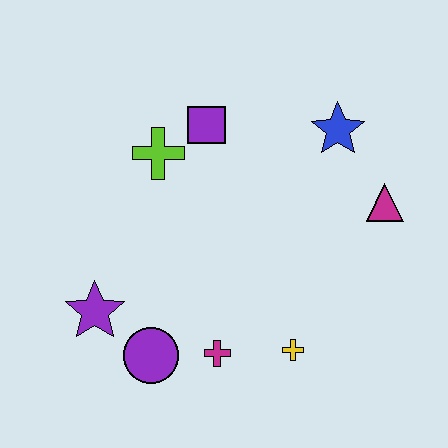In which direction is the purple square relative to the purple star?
The purple square is above the purple star.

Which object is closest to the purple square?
The lime cross is closest to the purple square.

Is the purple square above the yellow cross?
Yes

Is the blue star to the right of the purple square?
Yes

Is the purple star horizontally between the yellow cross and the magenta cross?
No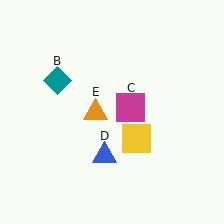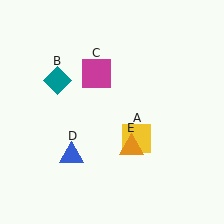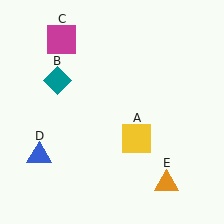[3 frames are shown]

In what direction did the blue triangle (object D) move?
The blue triangle (object D) moved left.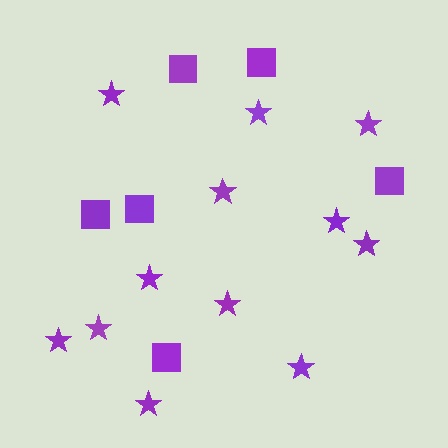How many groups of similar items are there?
There are 2 groups: one group of stars (12) and one group of squares (6).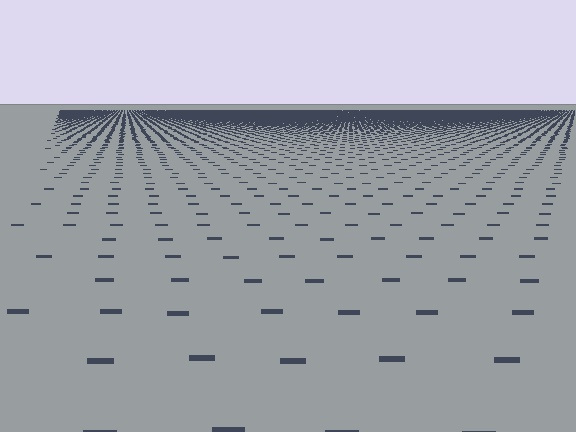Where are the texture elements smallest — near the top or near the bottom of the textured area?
Near the top.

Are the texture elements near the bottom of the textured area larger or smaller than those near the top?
Larger. Near the bottom, elements are closer to the viewer and appear at a bigger on-screen size.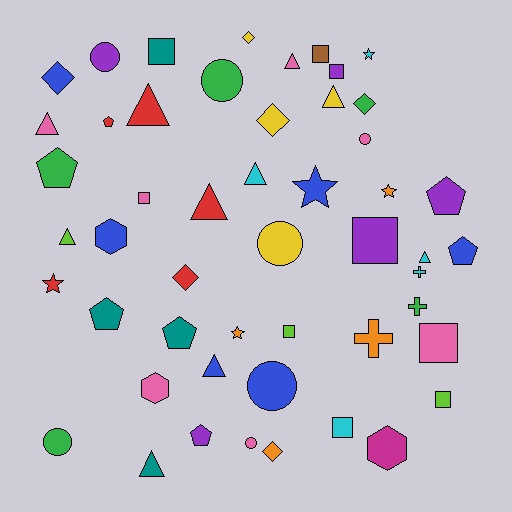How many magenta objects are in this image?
There is 1 magenta object.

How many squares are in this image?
There are 9 squares.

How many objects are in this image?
There are 50 objects.